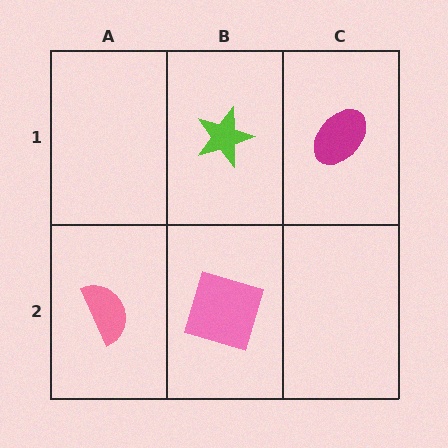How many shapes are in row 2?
2 shapes.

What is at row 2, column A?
A pink semicircle.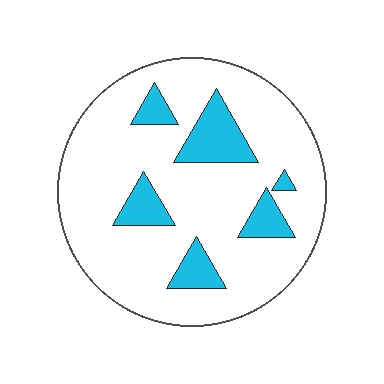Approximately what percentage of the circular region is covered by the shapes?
Approximately 15%.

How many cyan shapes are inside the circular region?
6.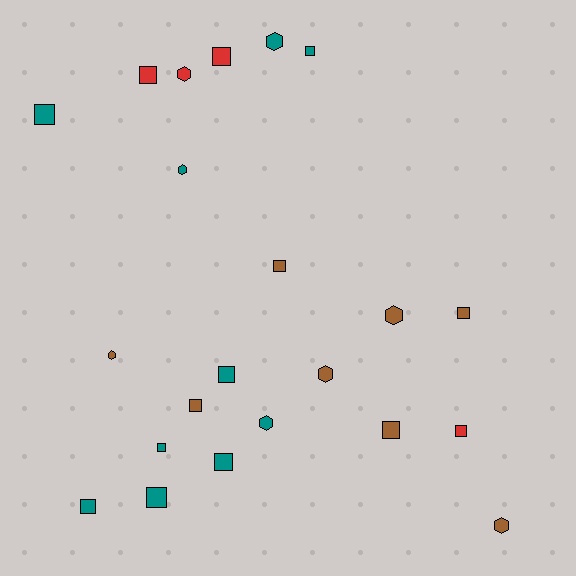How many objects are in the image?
There are 22 objects.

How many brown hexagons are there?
There are 4 brown hexagons.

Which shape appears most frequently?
Square, with 14 objects.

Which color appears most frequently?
Teal, with 10 objects.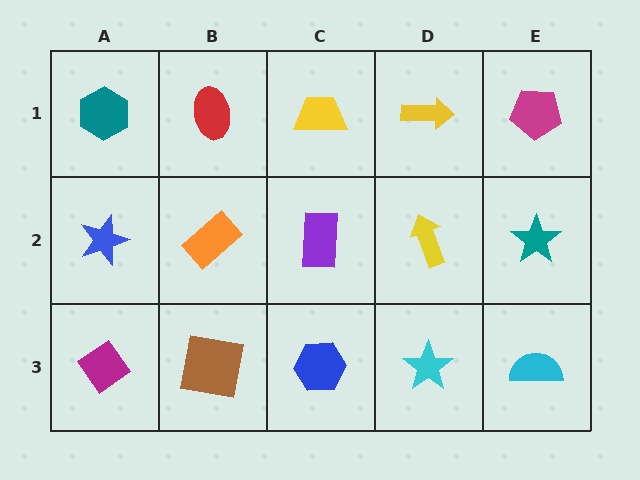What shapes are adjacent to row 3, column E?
A teal star (row 2, column E), a cyan star (row 3, column D).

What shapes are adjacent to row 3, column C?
A purple rectangle (row 2, column C), a brown square (row 3, column B), a cyan star (row 3, column D).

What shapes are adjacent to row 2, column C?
A yellow trapezoid (row 1, column C), a blue hexagon (row 3, column C), an orange rectangle (row 2, column B), a yellow arrow (row 2, column D).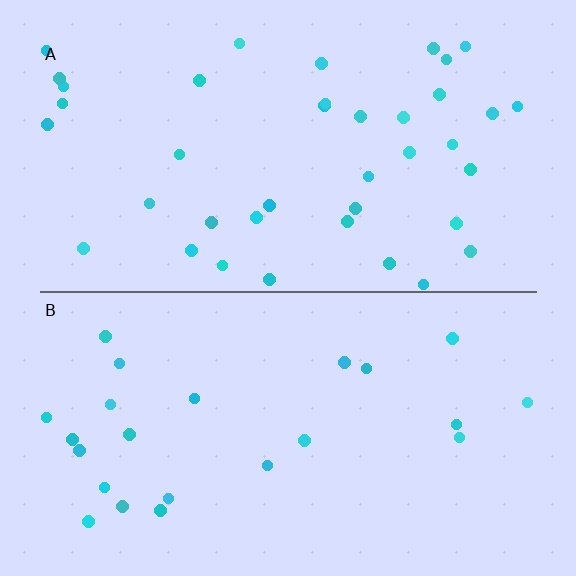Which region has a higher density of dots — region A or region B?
A (the top).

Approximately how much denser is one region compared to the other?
Approximately 1.7× — region A over region B.